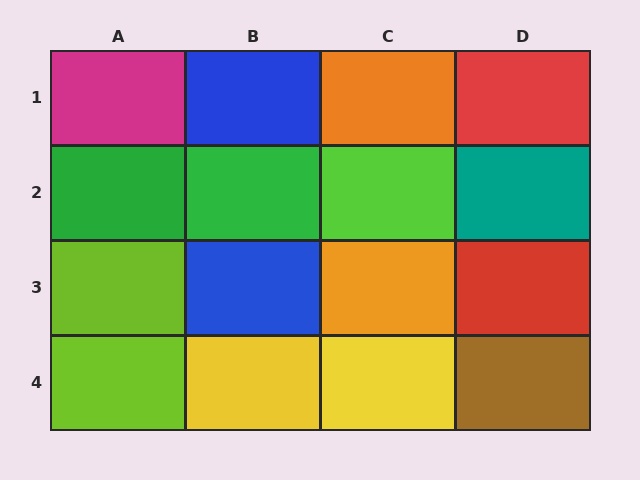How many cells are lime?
3 cells are lime.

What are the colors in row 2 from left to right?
Green, green, lime, teal.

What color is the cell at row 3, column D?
Red.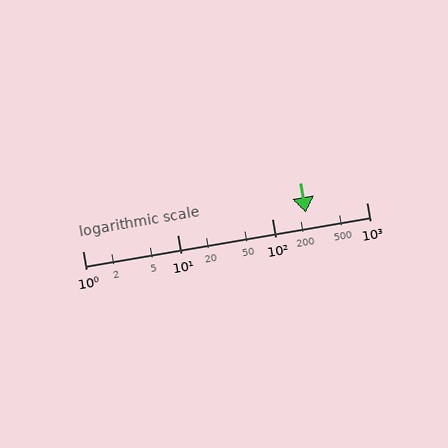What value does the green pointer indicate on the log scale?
The pointer indicates approximately 230.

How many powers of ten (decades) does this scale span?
The scale spans 3 decades, from 1 to 1000.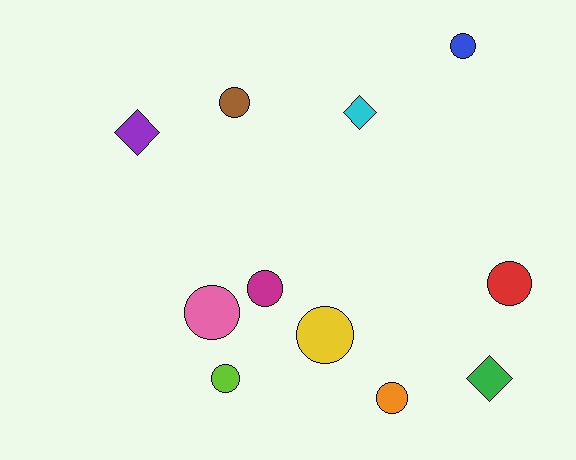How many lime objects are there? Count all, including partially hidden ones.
There is 1 lime object.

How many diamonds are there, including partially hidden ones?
There are 3 diamonds.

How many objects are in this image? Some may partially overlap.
There are 11 objects.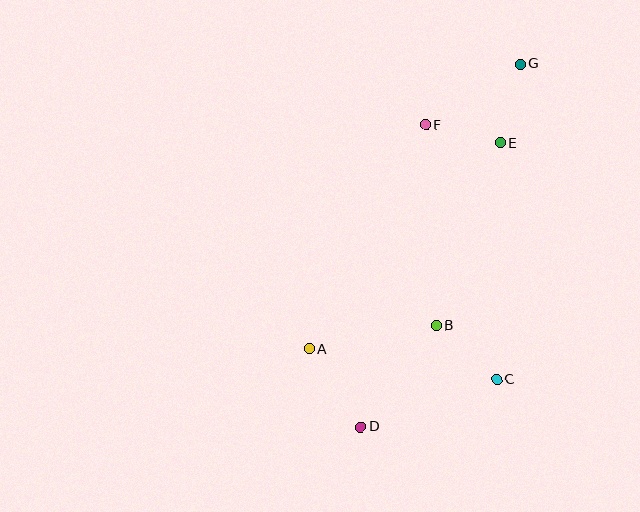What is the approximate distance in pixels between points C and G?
The distance between C and G is approximately 316 pixels.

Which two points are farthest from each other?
Points D and G are farthest from each other.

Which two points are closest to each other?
Points E and F are closest to each other.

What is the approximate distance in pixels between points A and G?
The distance between A and G is approximately 354 pixels.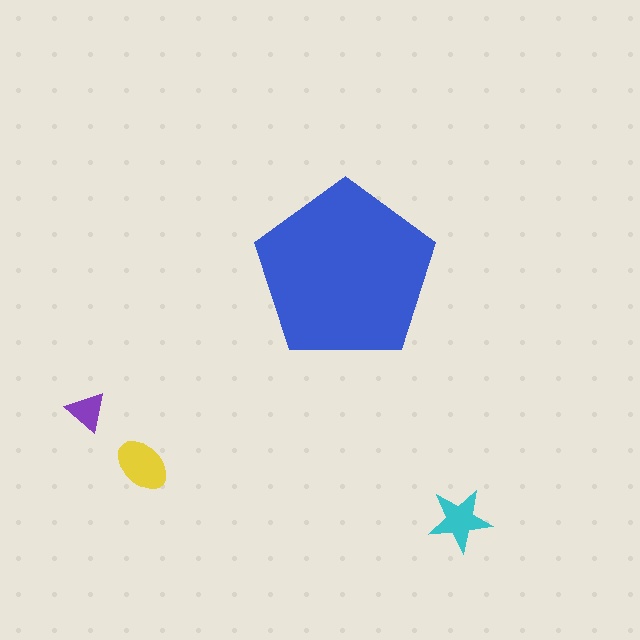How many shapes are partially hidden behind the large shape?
0 shapes are partially hidden.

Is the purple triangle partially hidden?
No, the purple triangle is fully visible.